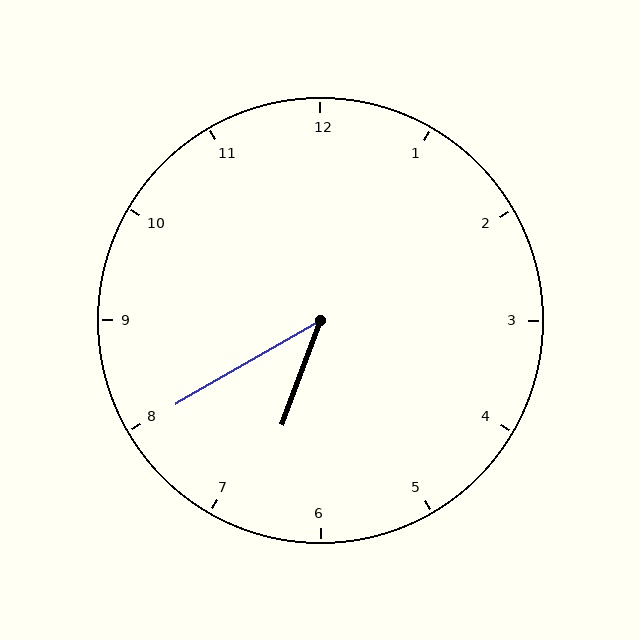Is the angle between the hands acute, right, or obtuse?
It is acute.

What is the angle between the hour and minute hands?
Approximately 40 degrees.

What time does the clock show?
6:40.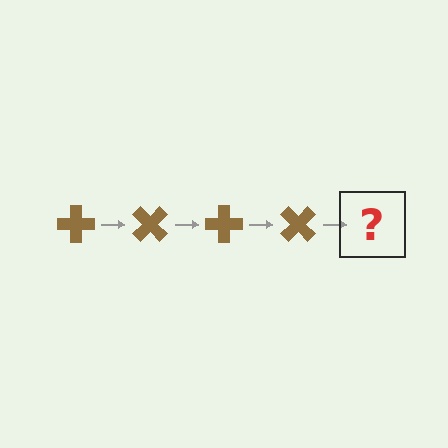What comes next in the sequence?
The next element should be a brown cross rotated 180 degrees.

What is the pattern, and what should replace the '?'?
The pattern is that the cross rotates 45 degrees each step. The '?' should be a brown cross rotated 180 degrees.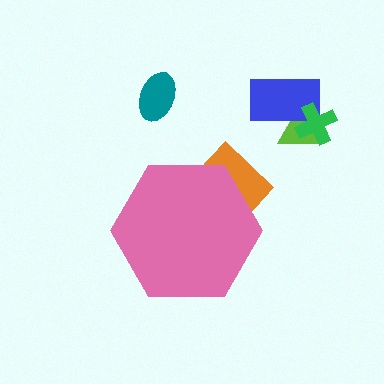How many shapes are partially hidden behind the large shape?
1 shape is partially hidden.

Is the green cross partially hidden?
No, the green cross is fully visible.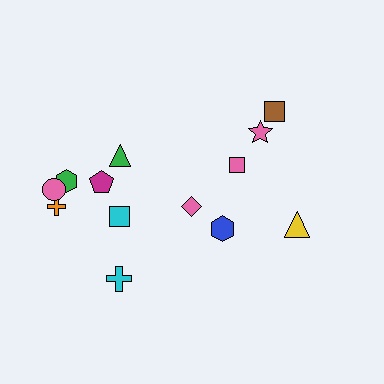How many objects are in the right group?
There are 5 objects.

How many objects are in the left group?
There are 8 objects.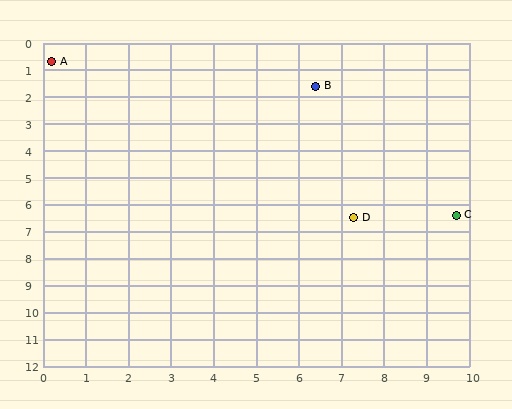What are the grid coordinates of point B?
Point B is at approximately (6.4, 1.6).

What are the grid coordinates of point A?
Point A is at approximately (0.2, 0.7).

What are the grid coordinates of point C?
Point C is at approximately (9.7, 6.4).